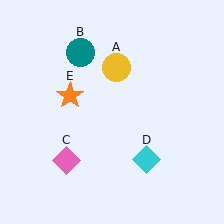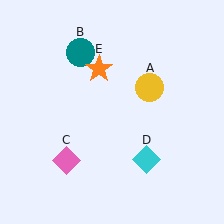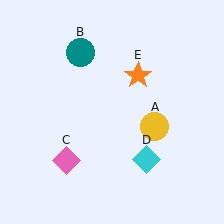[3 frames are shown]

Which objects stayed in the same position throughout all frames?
Teal circle (object B) and pink diamond (object C) and cyan diamond (object D) remained stationary.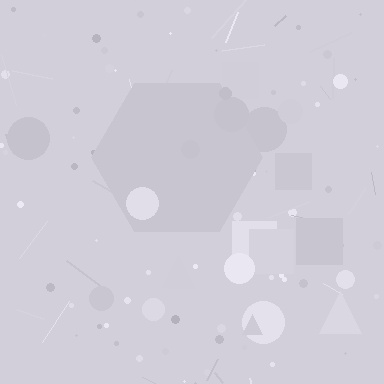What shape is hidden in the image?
A hexagon is hidden in the image.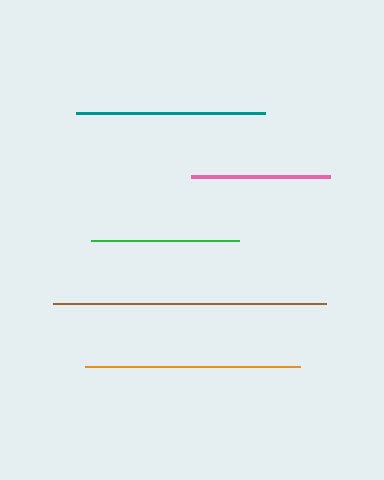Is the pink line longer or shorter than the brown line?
The brown line is longer than the pink line.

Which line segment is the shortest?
The pink line is the shortest at approximately 140 pixels.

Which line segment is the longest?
The brown line is the longest at approximately 273 pixels.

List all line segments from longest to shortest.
From longest to shortest: brown, orange, teal, green, pink.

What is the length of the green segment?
The green segment is approximately 148 pixels long.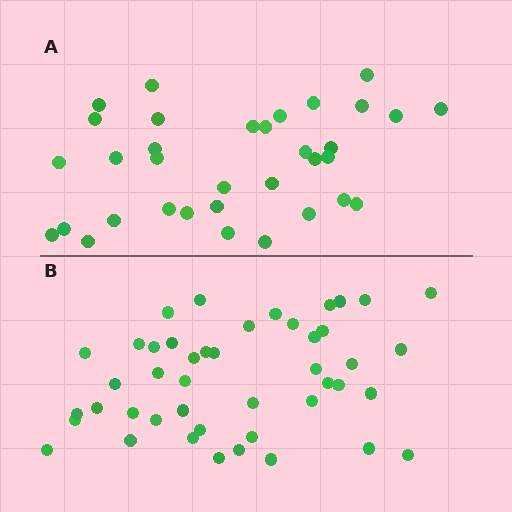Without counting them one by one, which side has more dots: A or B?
Region B (the bottom region) has more dots.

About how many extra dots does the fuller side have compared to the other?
Region B has roughly 12 or so more dots than region A.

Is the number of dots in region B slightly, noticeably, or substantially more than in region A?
Region B has noticeably more, but not dramatically so. The ratio is roughly 1.3 to 1.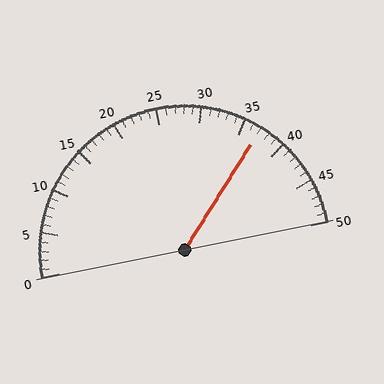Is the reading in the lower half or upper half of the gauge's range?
The reading is in the upper half of the range (0 to 50).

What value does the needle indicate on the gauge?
The needle indicates approximately 37.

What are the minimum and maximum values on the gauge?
The gauge ranges from 0 to 50.